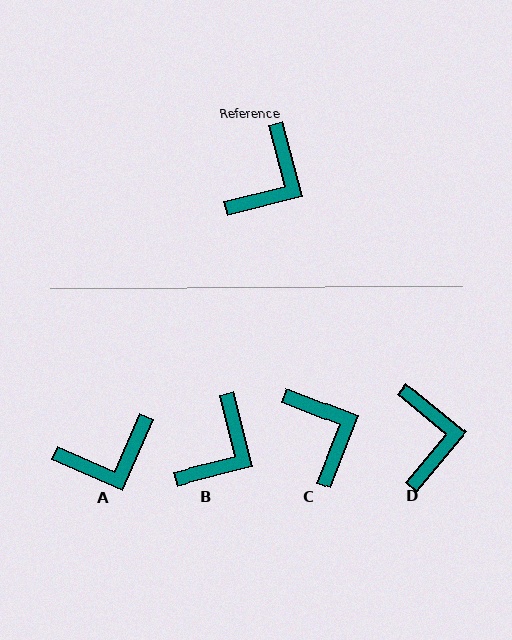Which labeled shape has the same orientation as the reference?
B.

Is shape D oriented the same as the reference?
No, it is off by about 36 degrees.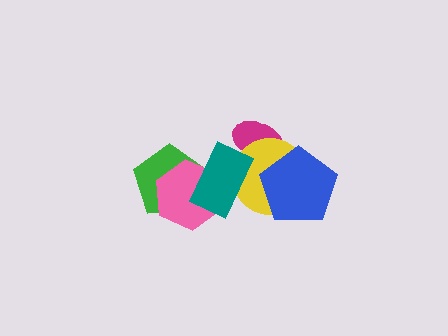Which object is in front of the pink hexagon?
The teal rectangle is in front of the pink hexagon.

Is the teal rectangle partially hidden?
No, no other shape covers it.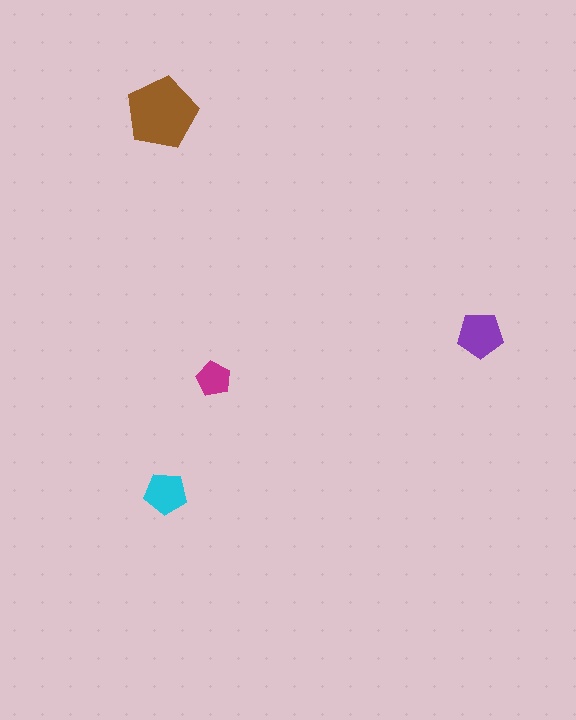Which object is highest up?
The brown pentagon is topmost.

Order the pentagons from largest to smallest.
the brown one, the purple one, the cyan one, the magenta one.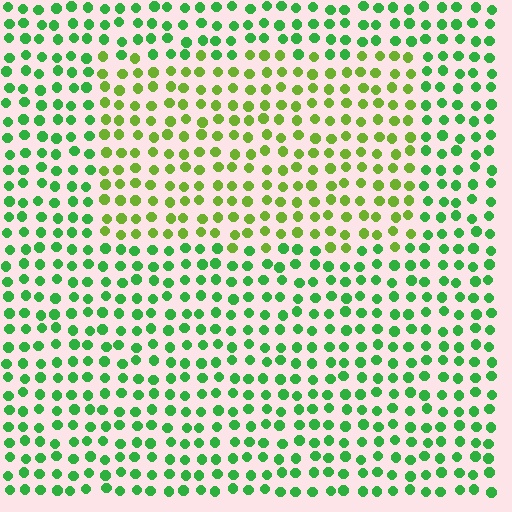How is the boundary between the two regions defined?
The boundary is defined purely by a slight shift in hue (about 37 degrees). Spacing, size, and orientation are identical on both sides.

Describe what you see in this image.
The image is filled with small green elements in a uniform arrangement. A rectangle-shaped region is visible where the elements are tinted to a slightly different hue, forming a subtle color boundary.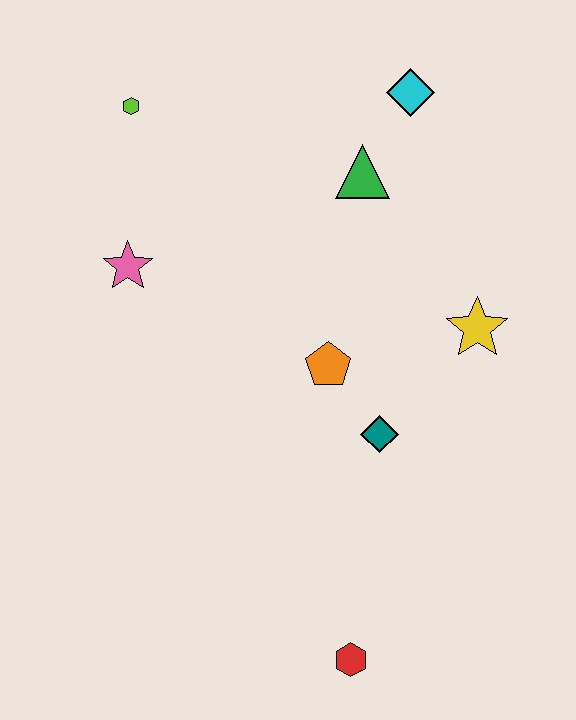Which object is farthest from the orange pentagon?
The lime hexagon is farthest from the orange pentagon.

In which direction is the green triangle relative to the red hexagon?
The green triangle is above the red hexagon.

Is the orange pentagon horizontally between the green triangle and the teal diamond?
No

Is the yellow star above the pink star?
No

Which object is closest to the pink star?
The lime hexagon is closest to the pink star.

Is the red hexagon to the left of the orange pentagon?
No